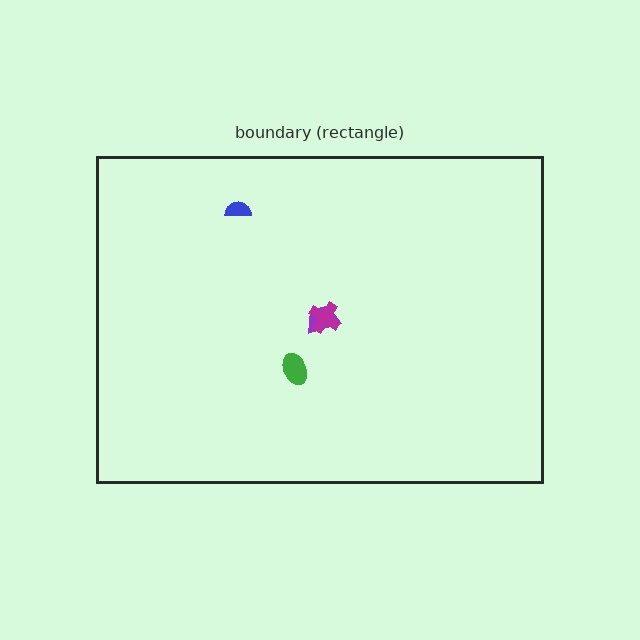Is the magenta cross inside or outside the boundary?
Inside.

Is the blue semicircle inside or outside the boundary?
Inside.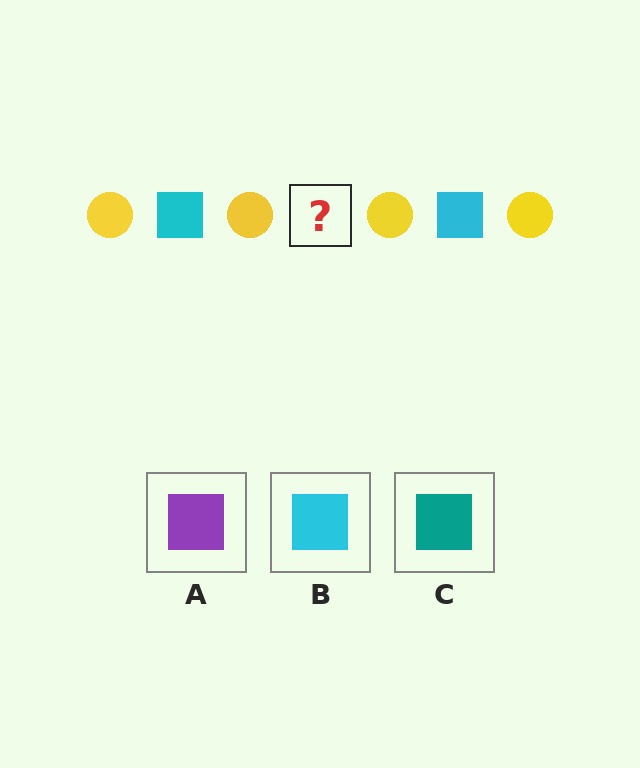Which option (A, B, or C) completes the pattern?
B.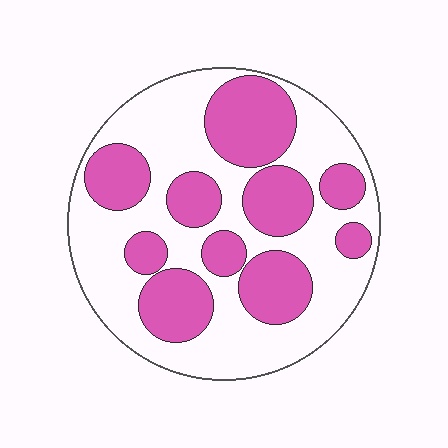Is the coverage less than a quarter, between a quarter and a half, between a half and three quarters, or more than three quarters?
Between a quarter and a half.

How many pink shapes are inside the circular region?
10.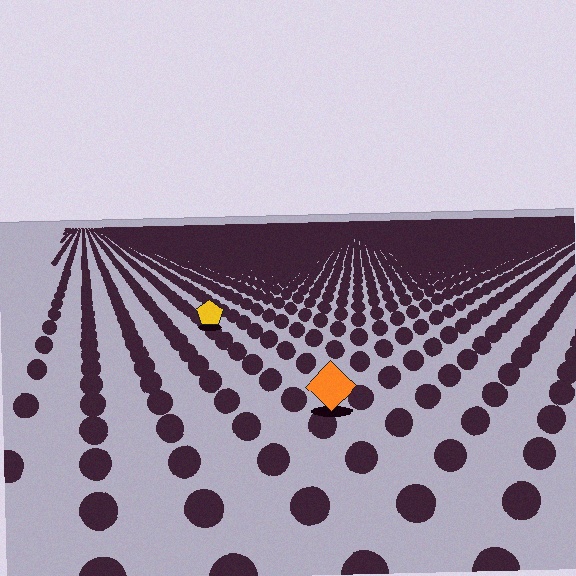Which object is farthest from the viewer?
The yellow pentagon is farthest from the viewer. It appears smaller and the ground texture around it is denser.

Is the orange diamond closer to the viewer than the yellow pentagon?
Yes. The orange diamond is closer — you can tell from the texture gradient: the ground texture is coarser near it.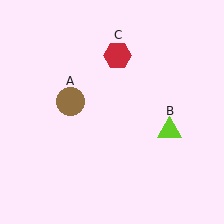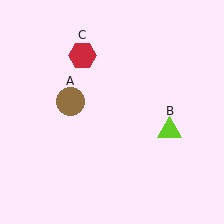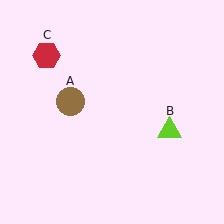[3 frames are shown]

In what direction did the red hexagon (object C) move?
The red hexagon (object C) moved left.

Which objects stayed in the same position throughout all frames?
Brown circle (object A) and lime triangle (object B) remained stationary.